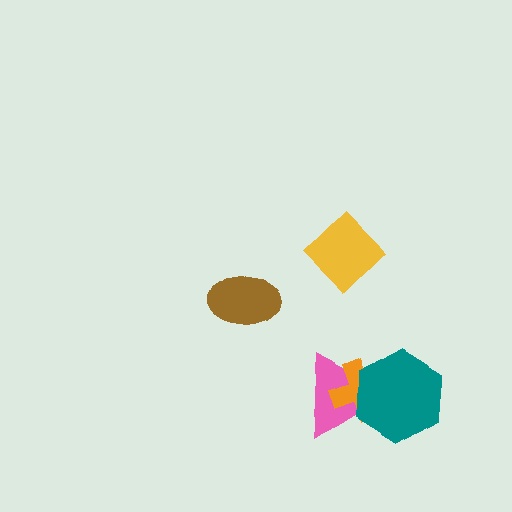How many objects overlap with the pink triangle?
2 objects overlap with the pink triangle.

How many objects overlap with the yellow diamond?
0 objects overlap with the yellow diamond.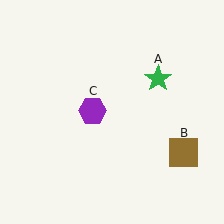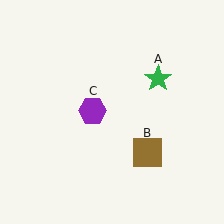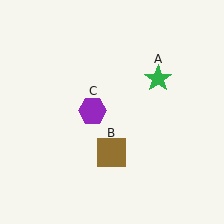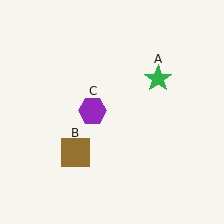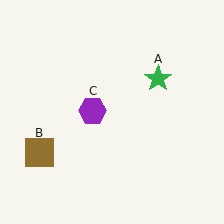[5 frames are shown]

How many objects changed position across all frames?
1 object changed position: brown square (object B).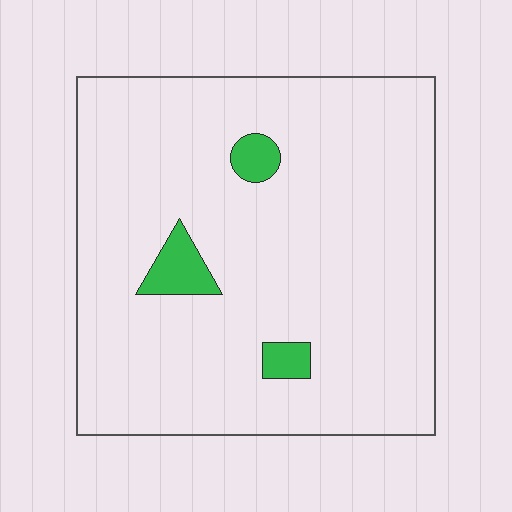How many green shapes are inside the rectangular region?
3.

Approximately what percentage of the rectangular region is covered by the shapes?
Approximately 5%.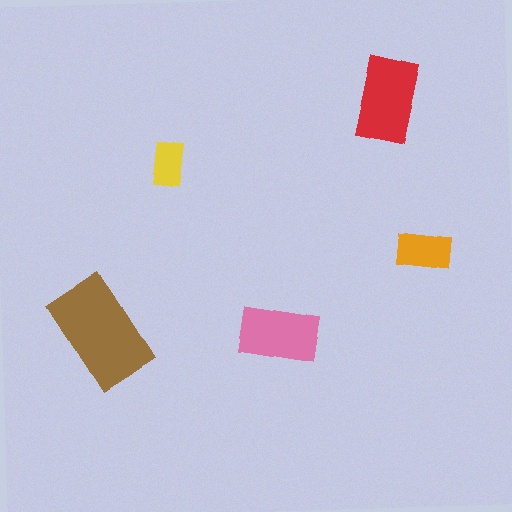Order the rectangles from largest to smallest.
the brown one, the red one, the pink one, the orange one, the yellow one.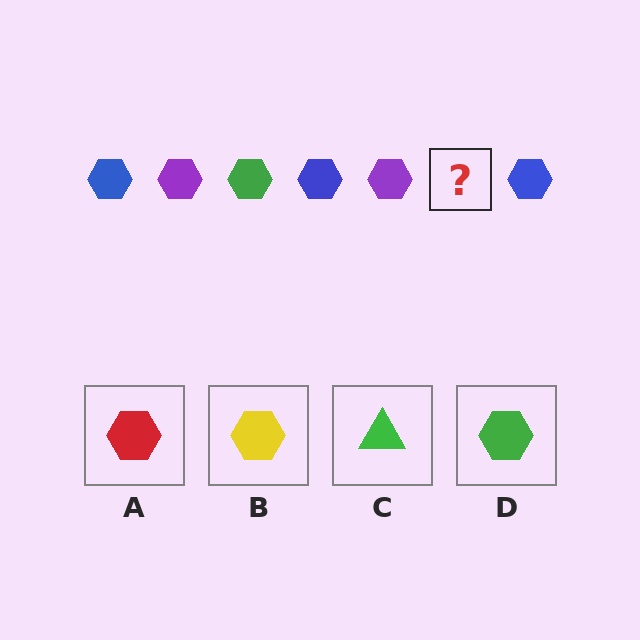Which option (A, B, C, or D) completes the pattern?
D.